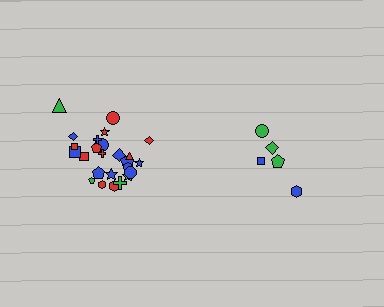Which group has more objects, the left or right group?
The left group.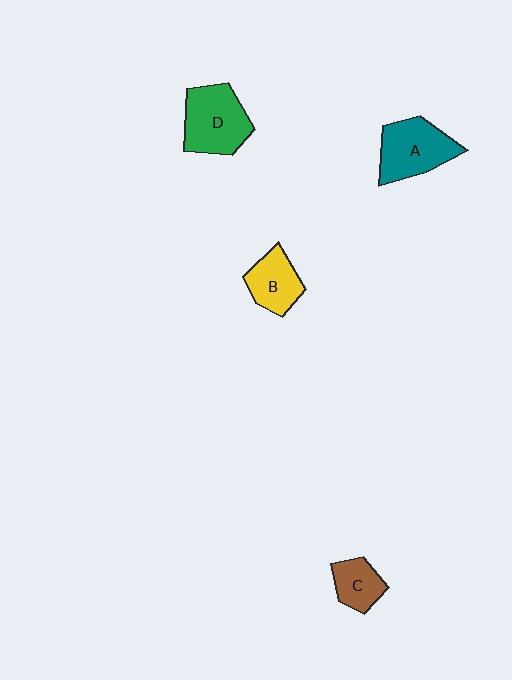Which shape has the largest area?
Shape D (green).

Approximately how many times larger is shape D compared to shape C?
Approximately 1.9 times.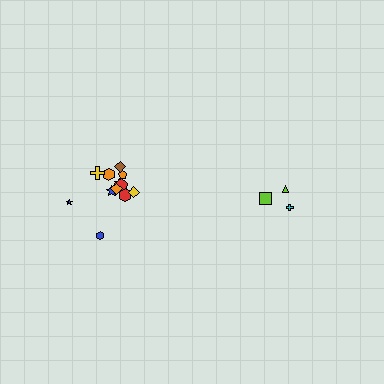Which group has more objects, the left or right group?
The left group.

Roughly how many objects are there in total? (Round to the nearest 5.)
Roughly 15 objects in total.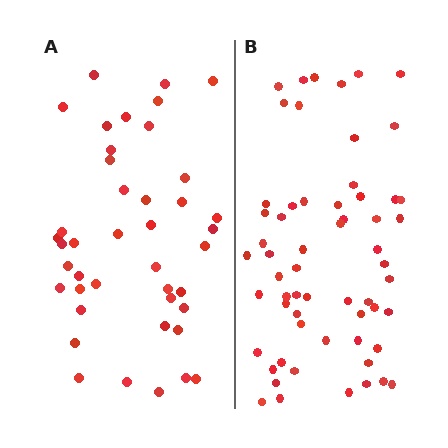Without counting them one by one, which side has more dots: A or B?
Region B (the right region) has more dots.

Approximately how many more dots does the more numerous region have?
Region B has approximately 20 more dots than region A.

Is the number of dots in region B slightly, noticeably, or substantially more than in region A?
Region B has noticeably more, but not dramatically so. The ratio is roughly 1.4 to 1.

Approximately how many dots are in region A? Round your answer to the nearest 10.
About 40 dots. (The exact count is 42, which rounds to 40.)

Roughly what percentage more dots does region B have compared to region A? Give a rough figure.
About 45% more.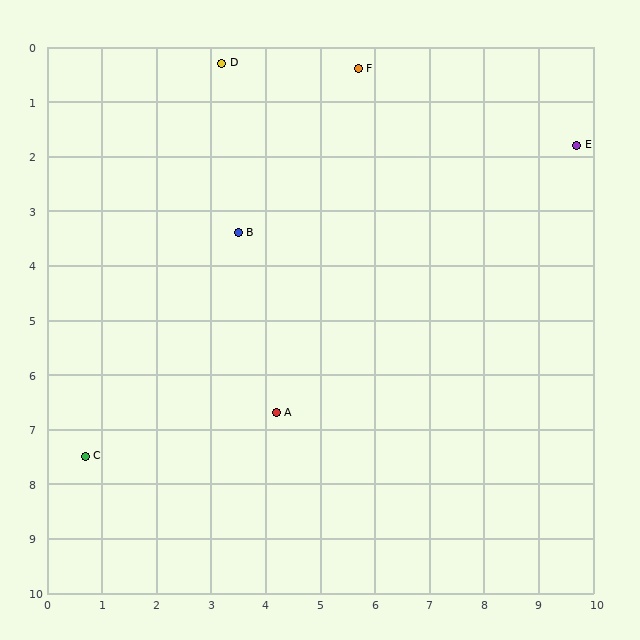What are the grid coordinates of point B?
Point B is at approximately (3.5, 3.4).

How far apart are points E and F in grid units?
Points E and F are about 4.2 grid units apart.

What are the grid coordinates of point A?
Point A is at approximately (4.2, 6.7).